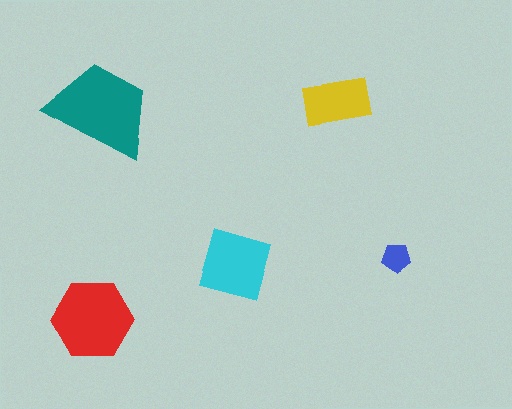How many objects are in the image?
There are 5 objects in the image.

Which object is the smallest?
The blue pentagon.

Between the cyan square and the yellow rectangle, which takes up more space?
The cyan square.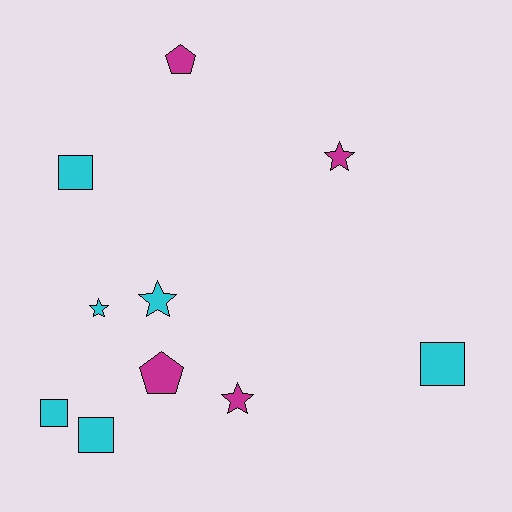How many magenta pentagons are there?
There are 2 magenta pentagons.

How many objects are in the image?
There are 10 objects.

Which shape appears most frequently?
Square, with 4 objects.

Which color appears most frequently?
Cyan, with 6 objects.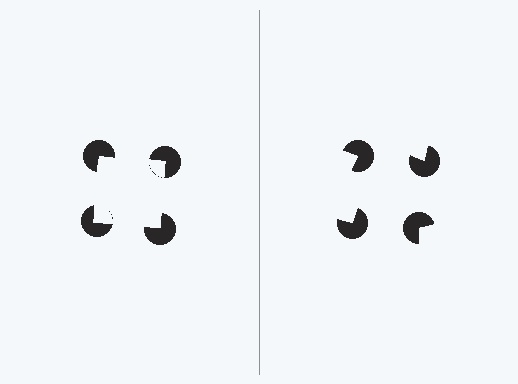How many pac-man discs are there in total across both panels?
8 — 4 on each side.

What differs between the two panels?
The pac-man discs are positioned identically on both sides; only the wedge orientations differ. On the left they align to a square; on the right they are misaligned.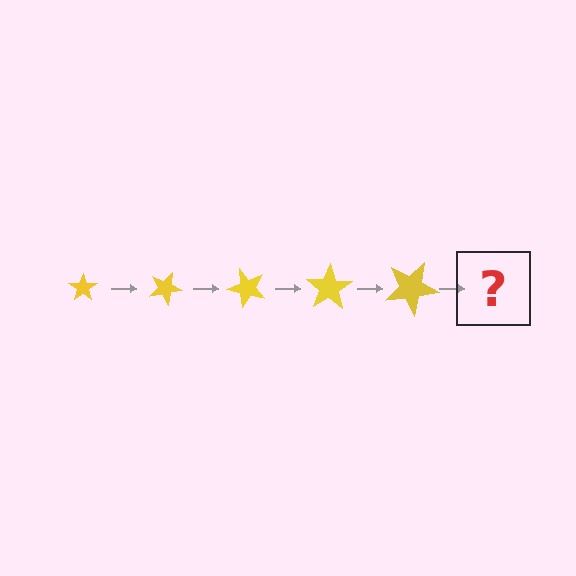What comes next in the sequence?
The next element should be a star, larger than the previous one and rotated 125 degrees from the start.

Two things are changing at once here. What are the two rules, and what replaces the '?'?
The two rules are that the star grows larger each step and it rotates 25 degrees each step. The '?' should be a star, larger than the previous one and rotated 125 degrees from the start.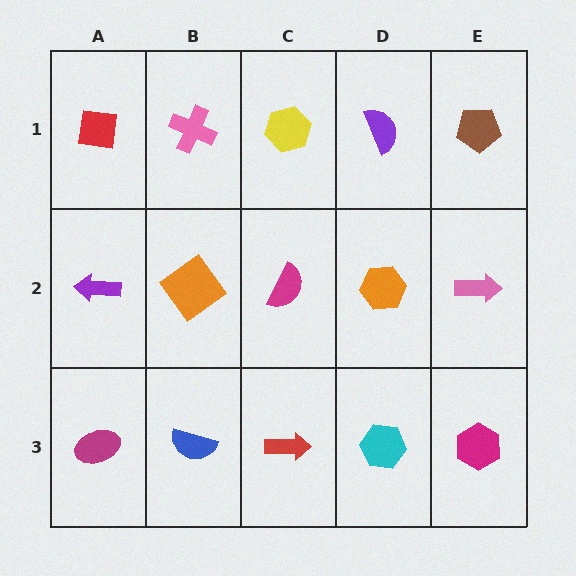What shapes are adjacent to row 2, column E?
A brown pentagon (row 1, column E), a magenta hexagon (row 3, column E), an orange hexagon (row 2, column D).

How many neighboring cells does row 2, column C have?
4.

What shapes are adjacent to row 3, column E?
A pink arrow (row 2, column E), a cyan hexagon (row 3, column D).